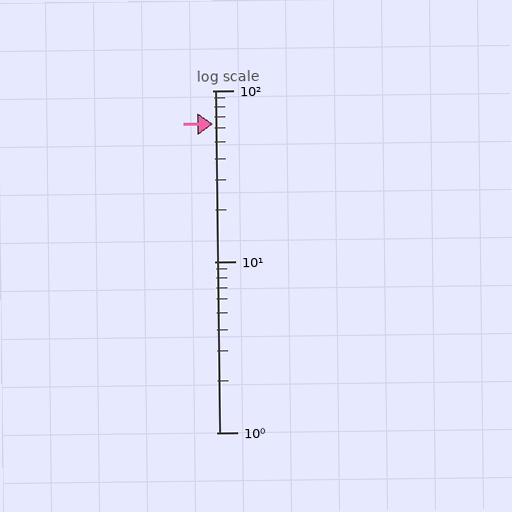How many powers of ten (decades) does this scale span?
The scale spans 2 decades, from 1 to 100.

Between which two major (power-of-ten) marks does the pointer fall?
The pointer is between 10 and 100.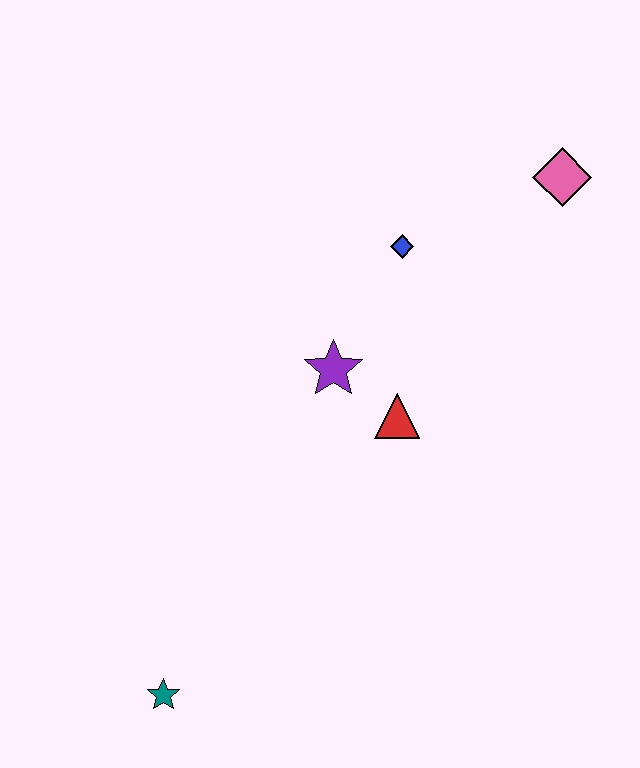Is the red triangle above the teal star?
Yes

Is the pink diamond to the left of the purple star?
No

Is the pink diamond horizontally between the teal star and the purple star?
No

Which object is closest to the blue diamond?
The purple star is closest to the blue diamond.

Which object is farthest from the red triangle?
The teal star is farthest from the red triangle.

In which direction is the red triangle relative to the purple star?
The red triangle is to the right of the purple star.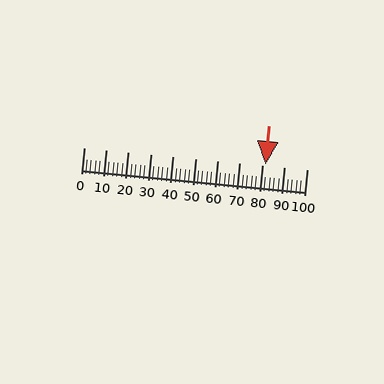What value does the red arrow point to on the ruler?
The red arrow points to approximately 81.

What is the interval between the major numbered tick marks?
The major tick marks are spaced 10 units apart.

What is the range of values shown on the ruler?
The ruler shows values from 0 to 100.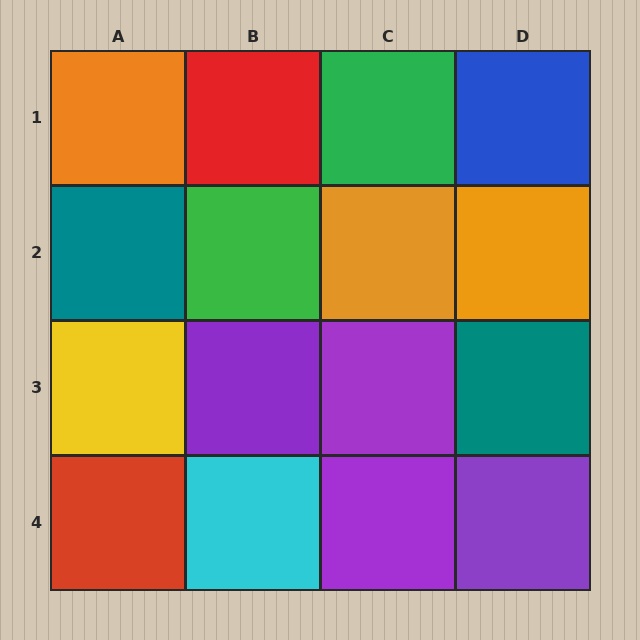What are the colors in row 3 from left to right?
Yellow, purple, purple, teal.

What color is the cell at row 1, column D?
Blue.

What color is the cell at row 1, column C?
Green.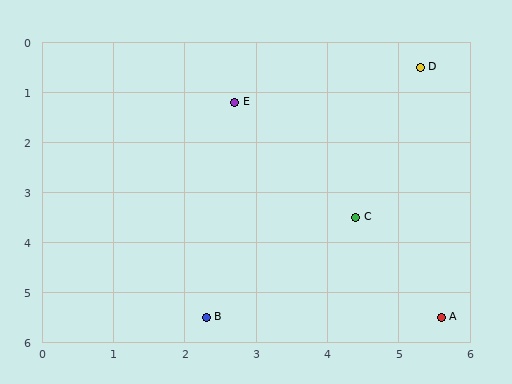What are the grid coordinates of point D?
Point D is at approximately (5.3, 0.5).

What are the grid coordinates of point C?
Point C is at approximately (4.4, 3.5).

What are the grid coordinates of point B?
Point B is at approximately (2.3, 5.5).